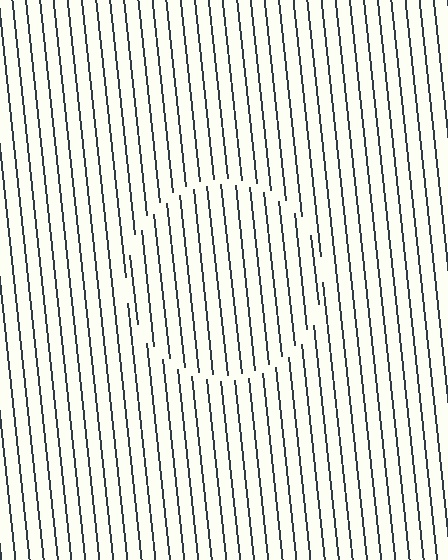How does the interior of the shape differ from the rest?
The interior of the shape contains the same grating, shifted by half a period — the contour is defined by the phase discontinuity where line-ends from the inner and outer gratings abut.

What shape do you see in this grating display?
An illusory circle. The interior of the shape contains the same grating, shifted by half a period — the contour is defined by the phase discontinuity where line-ends from the inner and outer gratings abut.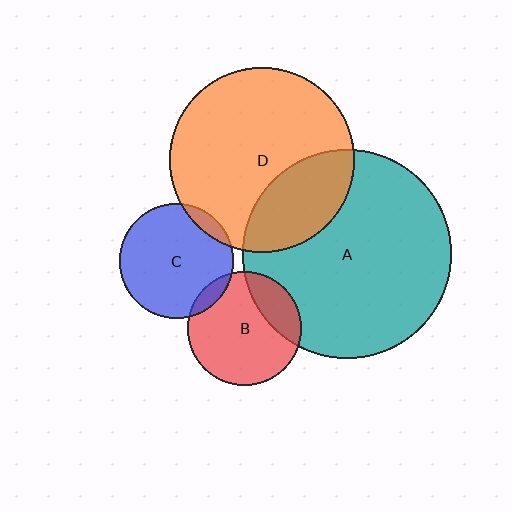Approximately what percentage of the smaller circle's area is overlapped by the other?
Approximately 10%.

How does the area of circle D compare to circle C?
Approximately 2.6 times.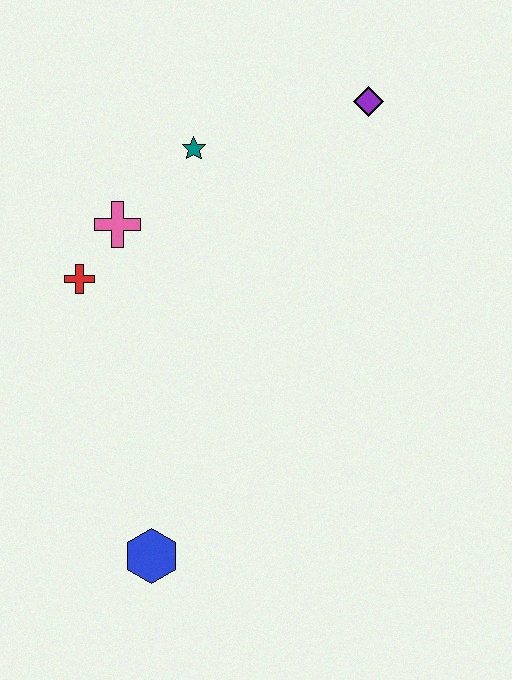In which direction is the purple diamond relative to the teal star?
The purple diamond is to the right of the teal star.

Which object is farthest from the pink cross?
The blue hexagon is farthest from the pink cross.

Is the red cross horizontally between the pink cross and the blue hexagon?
No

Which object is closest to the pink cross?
The red cross is closest to the pink cross.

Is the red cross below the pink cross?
Yes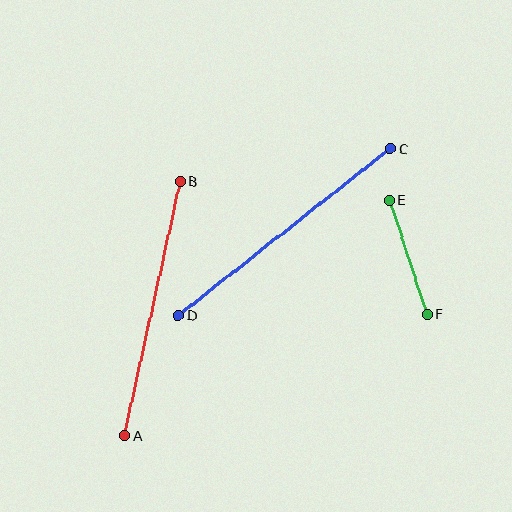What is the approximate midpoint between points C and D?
The midpoint is at approximately (284, 232) pixels.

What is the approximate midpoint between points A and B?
The midpoint is at approximately (152, 308) pixels.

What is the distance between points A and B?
The distance is approximately 260 pixels.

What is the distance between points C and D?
The distance is approximately 270 pixels.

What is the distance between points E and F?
The distance is approximately 120 pixels.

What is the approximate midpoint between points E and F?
The midpoint is at approximately (408, 257) pixels.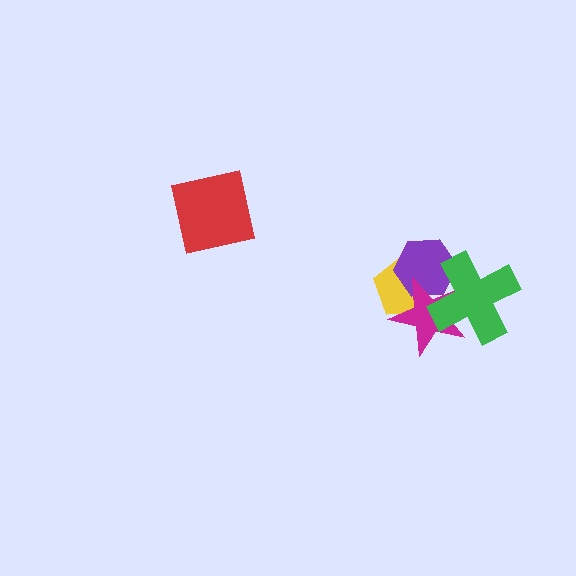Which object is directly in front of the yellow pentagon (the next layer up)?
The purple hexagon is directly in front of the yellow pentagon.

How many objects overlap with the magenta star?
3 objects overlap with the magenta star.